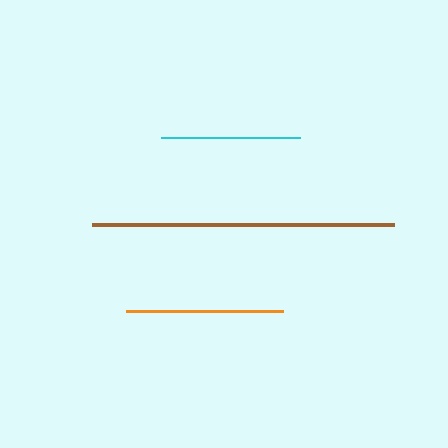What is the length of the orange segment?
The orange segment is approximately 157 pixels long.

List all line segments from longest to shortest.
From longest to shortest: brown, orange, cyan.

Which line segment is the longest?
The brown line is the longest at approximately 302 pixels.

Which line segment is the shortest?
The cyan line is the shortest at approximately 139 pixels.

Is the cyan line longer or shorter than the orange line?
The orange line is longer than the cyan line.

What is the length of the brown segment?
The brown segment is approximately 302 pixels long.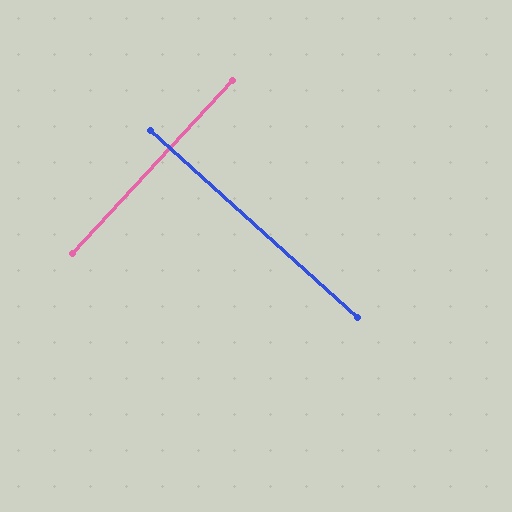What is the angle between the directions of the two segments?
Approximately 89 degrees.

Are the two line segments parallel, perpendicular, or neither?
Perpendicular — they meet at approximately 89°.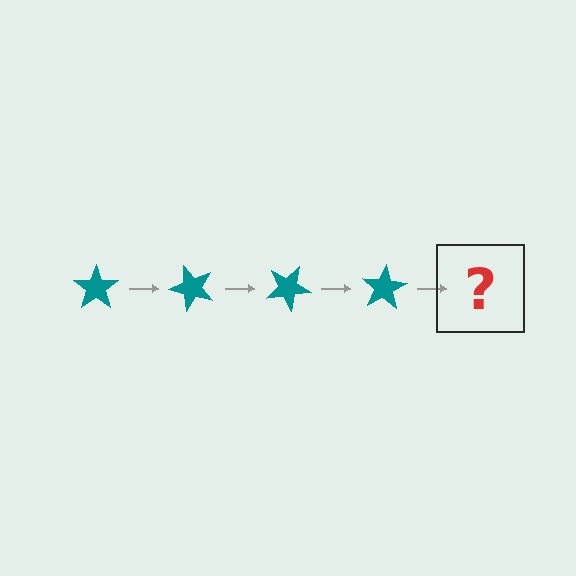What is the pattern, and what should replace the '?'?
The pattern is that the star rotates 50 degrees each step. The '?' should be a teal star rotated 200 degrees.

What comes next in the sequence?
The next element should be a teal star rotated 200 degrees.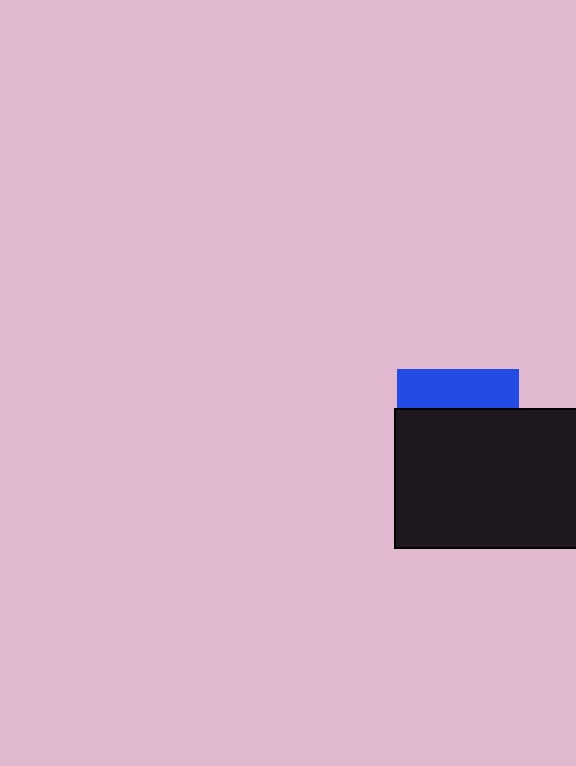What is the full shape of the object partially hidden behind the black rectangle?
The partially hidden object is a blue square.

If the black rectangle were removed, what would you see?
You would see the complete blue square.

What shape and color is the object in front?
The object in front is a black rectangle.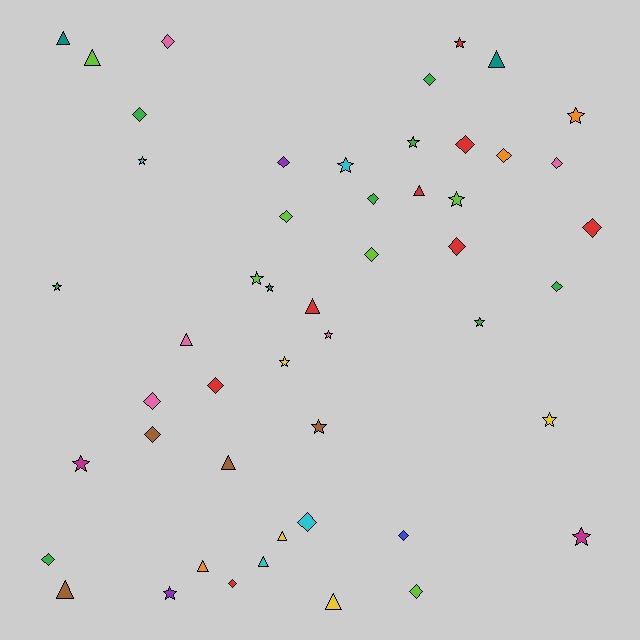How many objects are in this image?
There are 50 objects.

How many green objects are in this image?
There are 8 green objects.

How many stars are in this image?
There are 17 stars.